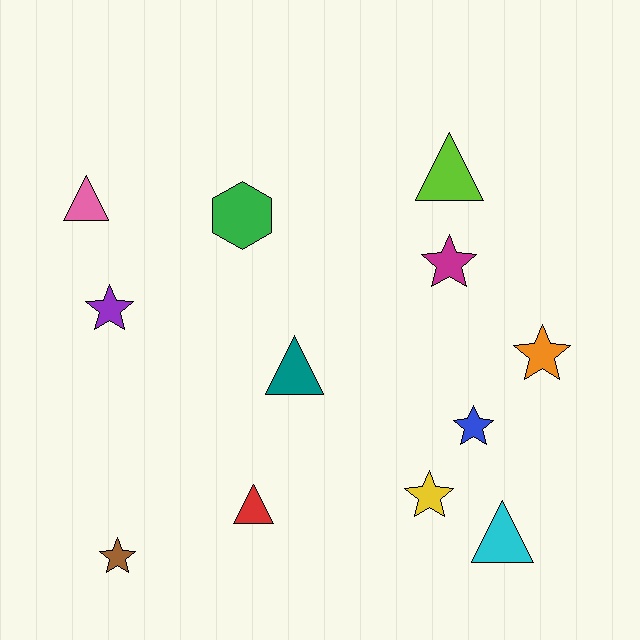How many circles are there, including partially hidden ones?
There are no circles.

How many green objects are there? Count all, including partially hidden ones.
There is 1 green object.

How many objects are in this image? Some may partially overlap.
There are 12 objects.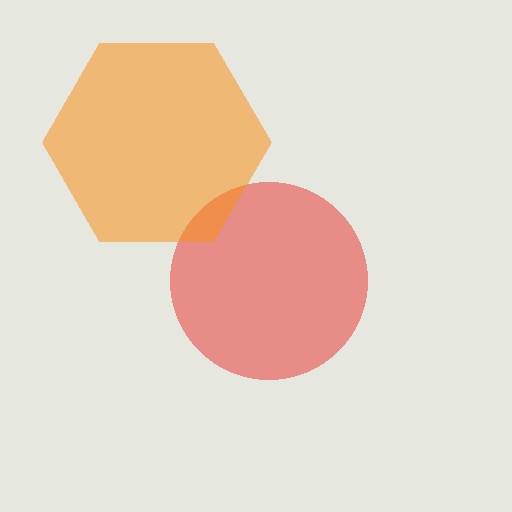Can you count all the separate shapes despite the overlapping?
Yes, there are 2 separate shapes.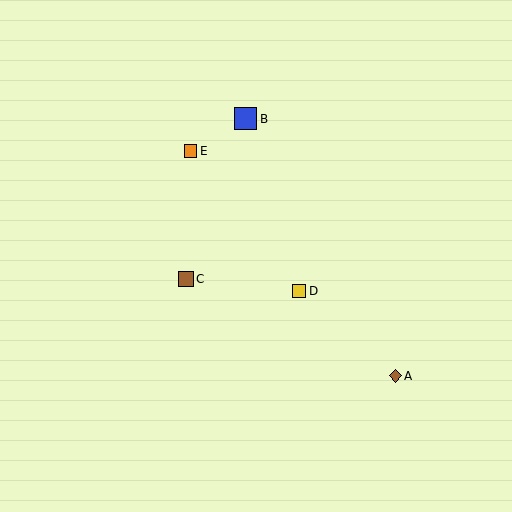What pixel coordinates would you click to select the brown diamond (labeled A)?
Click at (395, 376) to select the brown diamond A.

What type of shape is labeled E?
Shape E is an orange square.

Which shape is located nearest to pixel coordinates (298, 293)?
The yellow square (labeled D) at (299, 291) is nearest to that location.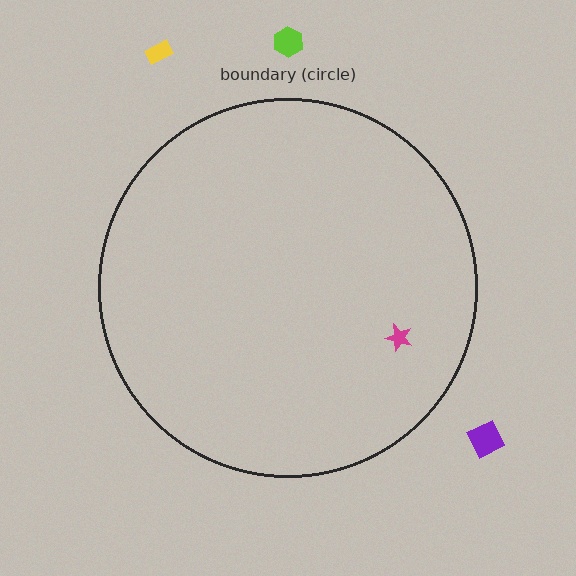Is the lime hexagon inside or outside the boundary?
Outside.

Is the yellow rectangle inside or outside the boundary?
Outside.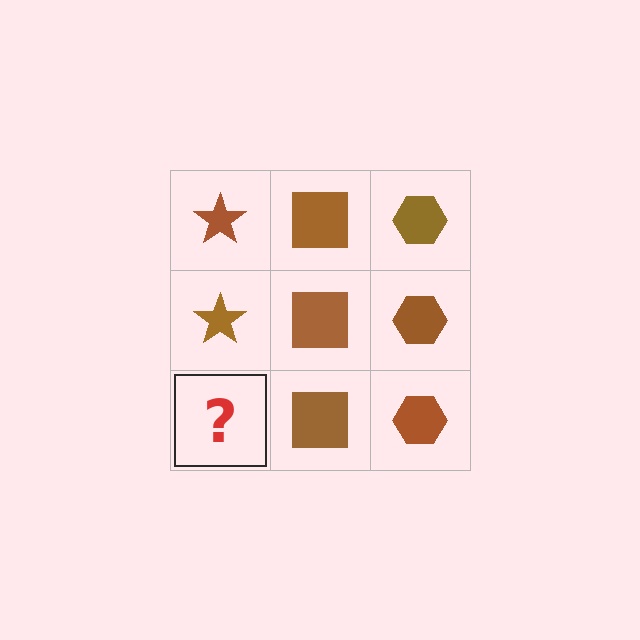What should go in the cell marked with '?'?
The missing cell should contain a brown star.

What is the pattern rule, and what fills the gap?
The rule is that each column has a consistent shape. The gap should be filled with a brown star.